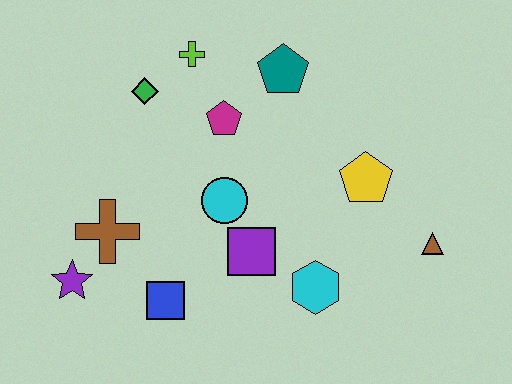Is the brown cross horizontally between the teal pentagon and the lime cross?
No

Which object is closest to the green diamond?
The lime cross is closest to the green diamond.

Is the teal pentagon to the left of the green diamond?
No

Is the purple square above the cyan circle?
No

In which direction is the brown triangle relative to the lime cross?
The brown triangle is to the right of the lime cross.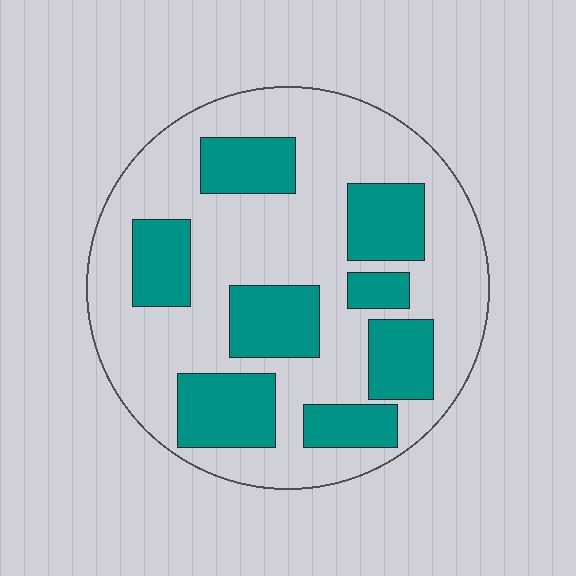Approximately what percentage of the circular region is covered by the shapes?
Approximately 35%.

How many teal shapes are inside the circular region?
8.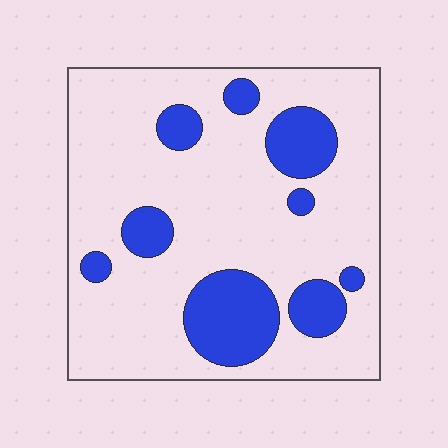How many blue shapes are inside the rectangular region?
9.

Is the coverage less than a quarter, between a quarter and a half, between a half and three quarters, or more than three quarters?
Less than a quarter.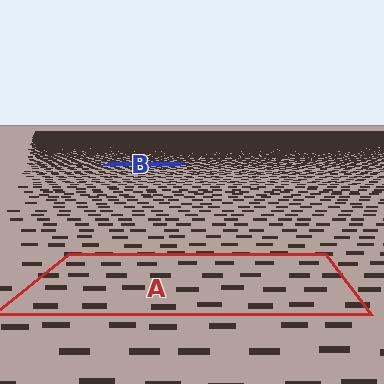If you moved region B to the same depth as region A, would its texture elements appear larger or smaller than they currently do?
They would appear larger. At a closer depth, the same texture elements are projected at a bigger on-screen size.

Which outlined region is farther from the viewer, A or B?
Region B is farther from the viewer — the texture elements inside it appear smaller and more densely packed.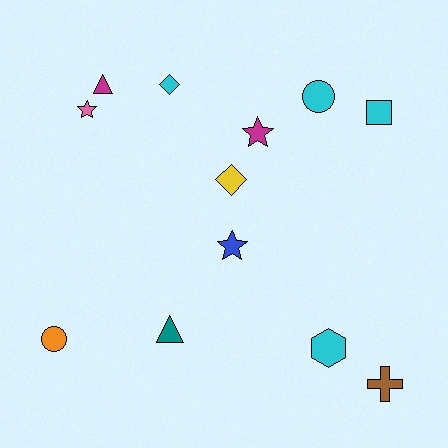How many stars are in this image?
There are 3 stars.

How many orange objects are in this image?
There is 1 orange object.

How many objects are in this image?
There are 12 objects.